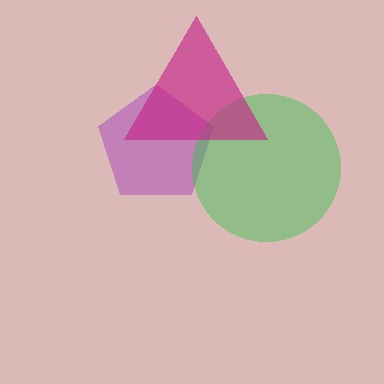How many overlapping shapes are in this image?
There are 3 overlapping shapes in the image.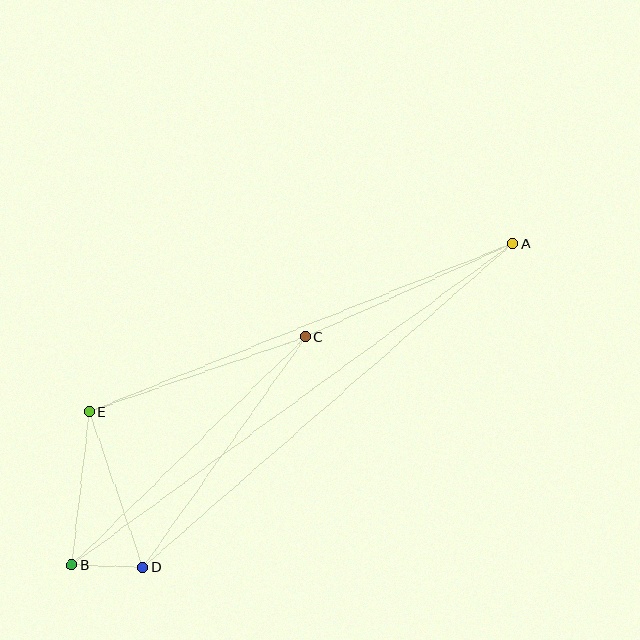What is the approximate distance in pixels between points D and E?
The distance between D and E is approximately 164 pixels.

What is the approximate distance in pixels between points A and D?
The distance between A and D is approximately 491 pixels.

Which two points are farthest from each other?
Points A and B are farthest from each other.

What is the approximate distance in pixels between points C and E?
The distance between C and E is approximately 229 pixels.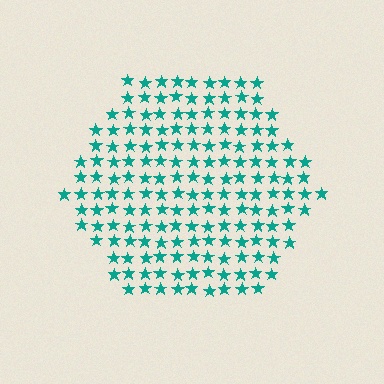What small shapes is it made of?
It is made of small stars.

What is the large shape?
The large shape is a hexagon.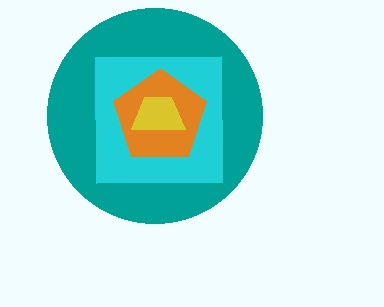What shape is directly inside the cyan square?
The orange pentagon.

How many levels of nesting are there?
4.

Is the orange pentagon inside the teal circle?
Yes.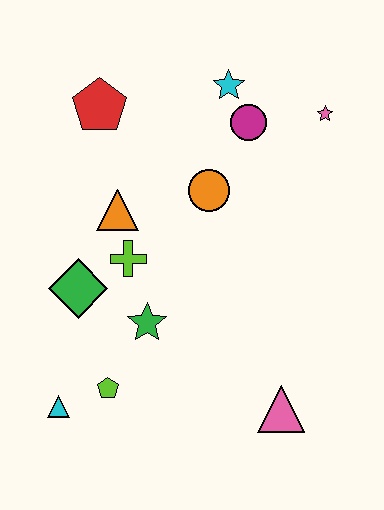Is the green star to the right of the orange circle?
No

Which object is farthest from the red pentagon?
The pink triangle is farthest from the red pentagon.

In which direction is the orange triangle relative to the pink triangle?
The orange triangle is above the pink triangle.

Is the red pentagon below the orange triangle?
No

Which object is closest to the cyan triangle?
The lime pentagon is closest to the cyan triangle.